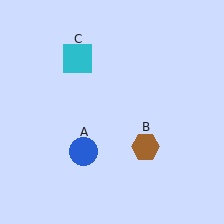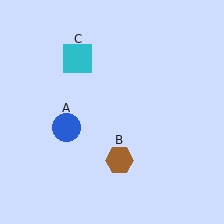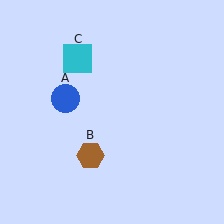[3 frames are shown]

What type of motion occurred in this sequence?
The blue circle (object A), brown hexagon (object B) rotated clockwise around the center of the scene.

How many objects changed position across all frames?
2 objects changed position: blue circle (object A), brown hexagon (object B).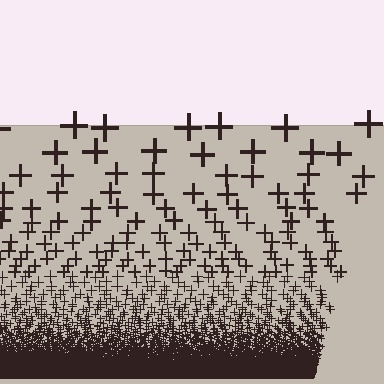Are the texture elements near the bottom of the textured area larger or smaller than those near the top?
Smaller. The gradient is inverted — elements near the bottom are smaller and denser.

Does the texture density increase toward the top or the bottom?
Density increases toward the bottom.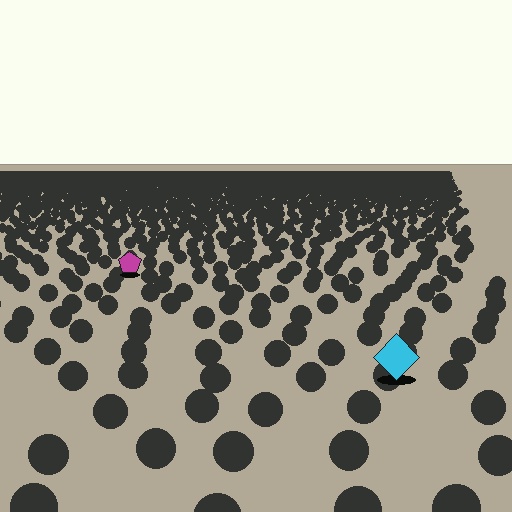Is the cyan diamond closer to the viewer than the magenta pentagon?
Yes. The cyan diamond is closer — you can tell from the texture gradient: the ground texture is coarser near it.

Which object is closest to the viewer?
The cyan diamond is closest. The texture marks near it are larger and more spread out.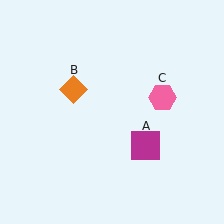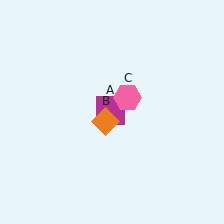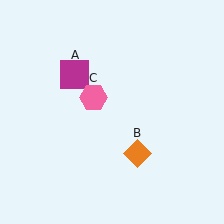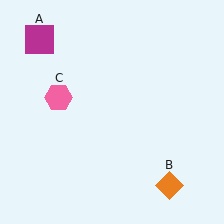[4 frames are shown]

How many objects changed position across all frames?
3 objects changed position: magenta square (object A), orange diamond (object B), pink hexagon (object C).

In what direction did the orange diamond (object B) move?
The orange diamond (object B) moved down and to the right.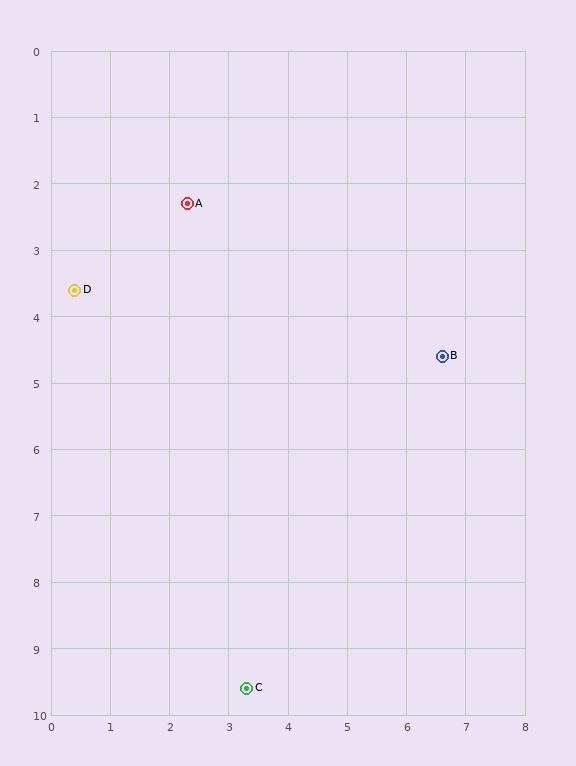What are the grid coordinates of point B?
Point B is at approximately (6.6, 4.6).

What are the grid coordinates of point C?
Point C is at approximately (3.3, 9.6).